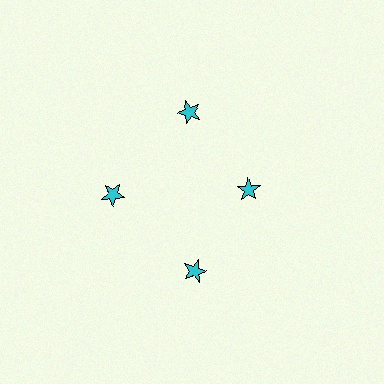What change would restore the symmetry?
The symmetry would be restored by moving it outward, back onto the ring so that all 4 stars sit at equal angles and equal distance from the center.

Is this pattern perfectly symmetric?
No. The 4 cyan stars are arranged in a ring, but one element near the 3 o'clock position is pulled inward toward the center, breaking the 4-fold rotational symmetry.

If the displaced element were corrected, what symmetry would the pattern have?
It would have 4-fold rotational symmetry — the pattern would map onto itself every 90 degrees.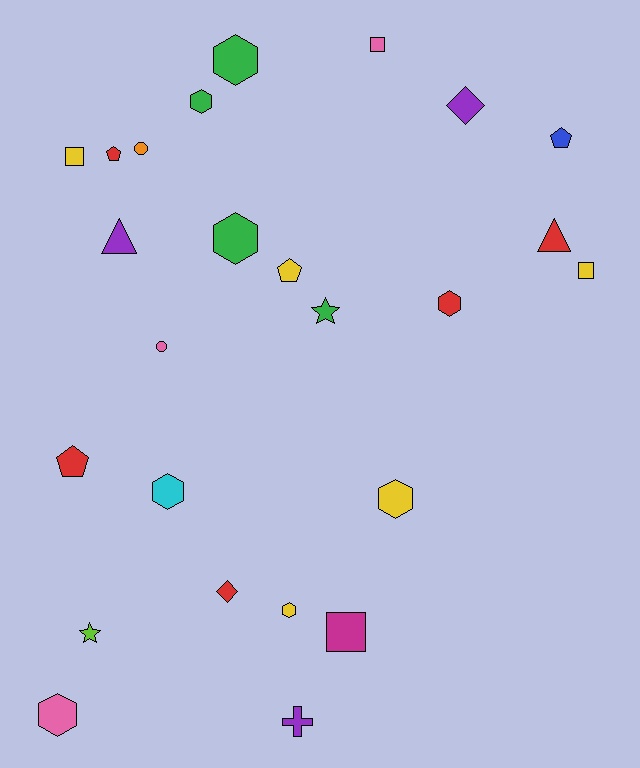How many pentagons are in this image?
There are 4 pentagons.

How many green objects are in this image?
There are 4 green objects.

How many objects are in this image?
There are 25 objects.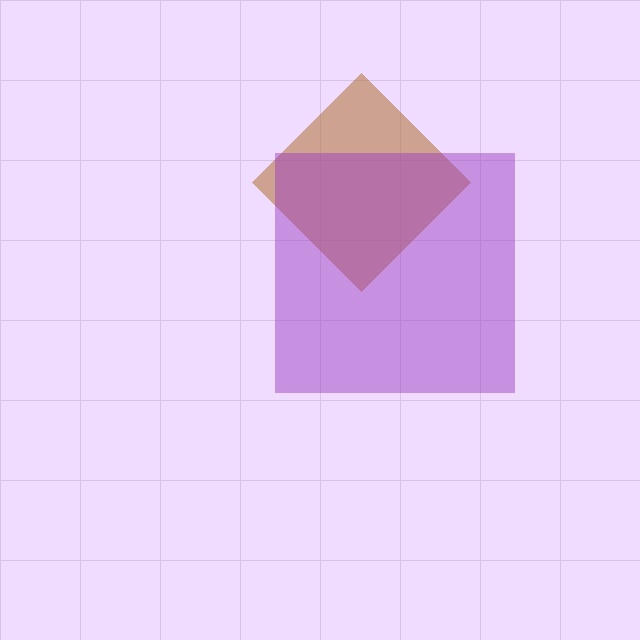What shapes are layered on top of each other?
The layered shapes are: a brown diamond, a purple square.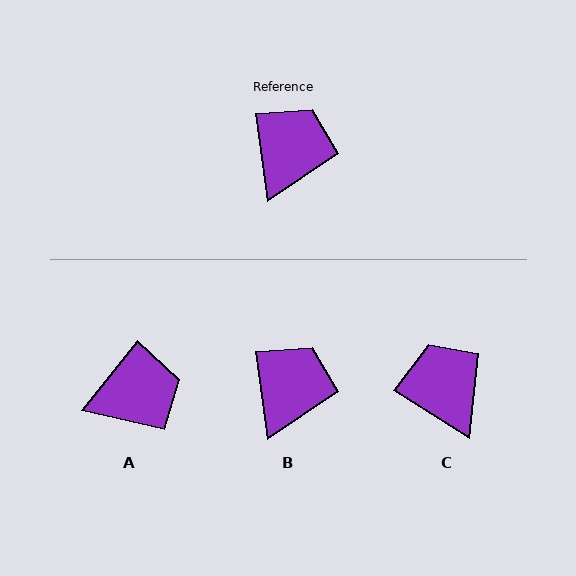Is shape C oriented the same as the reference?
No, it is off by about 50 degrees.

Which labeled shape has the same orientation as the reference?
B.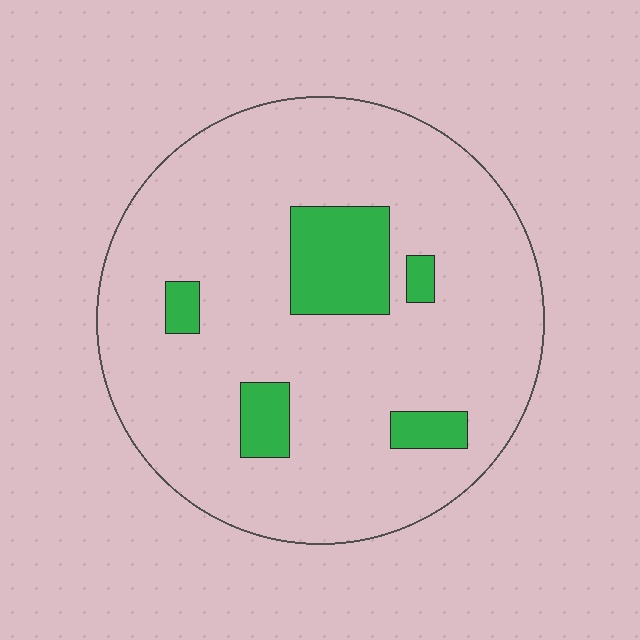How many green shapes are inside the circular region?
5.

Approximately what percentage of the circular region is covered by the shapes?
Approximately 15%.